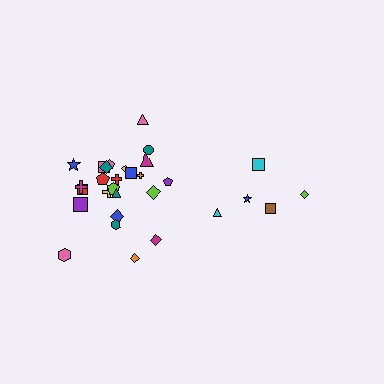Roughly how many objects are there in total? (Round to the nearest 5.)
Roughly 30 objects in total.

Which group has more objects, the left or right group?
The left group.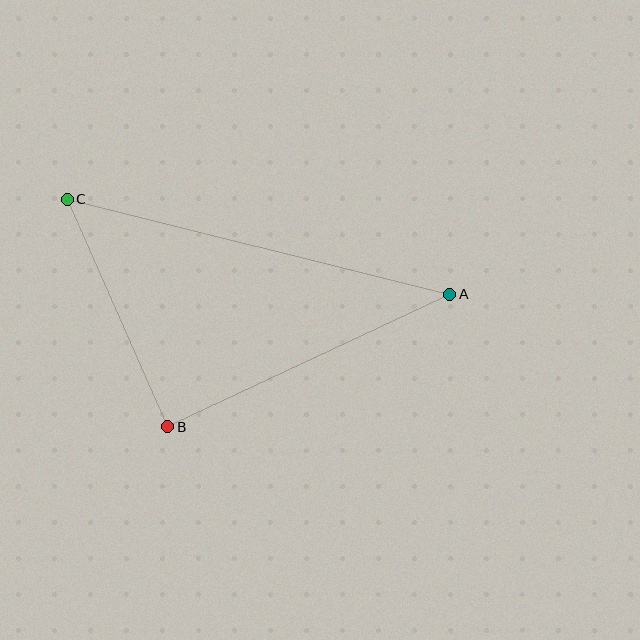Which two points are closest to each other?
Points B and C are closest to each other.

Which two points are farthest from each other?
Points A and C are farthest from each other.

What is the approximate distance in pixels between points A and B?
The distance between A and B is approximately 312 pixels.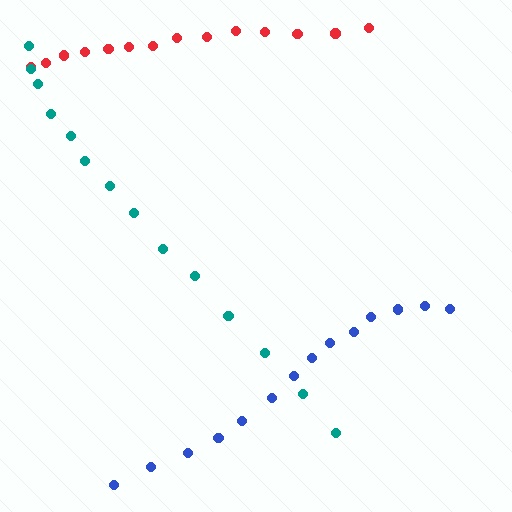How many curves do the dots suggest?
There are 3 distinct paths.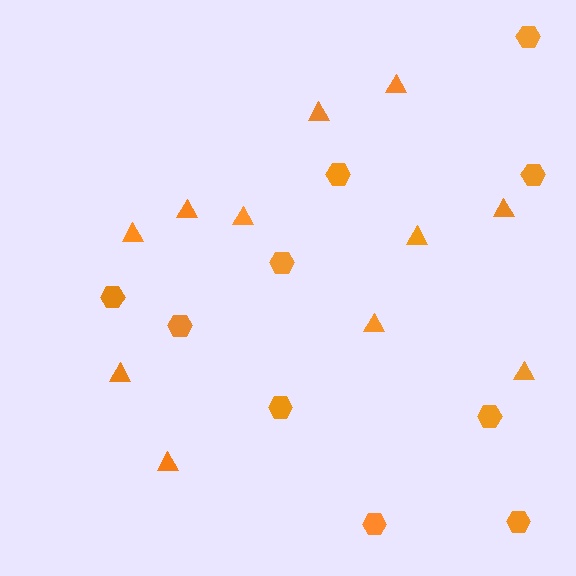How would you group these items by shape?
There are 2 groups: one group of hexagons (10) and one group of triangles (11).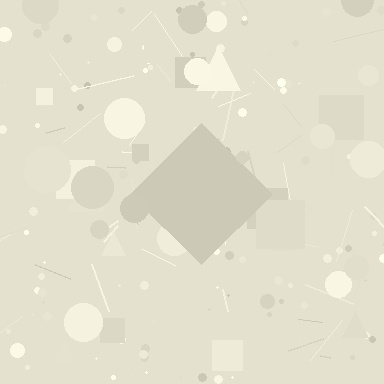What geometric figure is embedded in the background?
A diamond is embedded in the background.